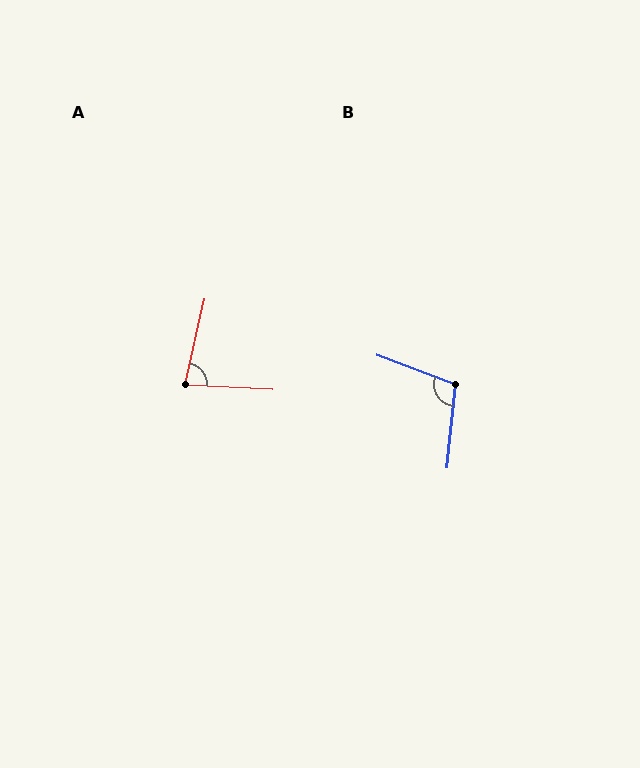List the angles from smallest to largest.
A (80°), B (104°).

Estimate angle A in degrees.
Approximately 80 degrees.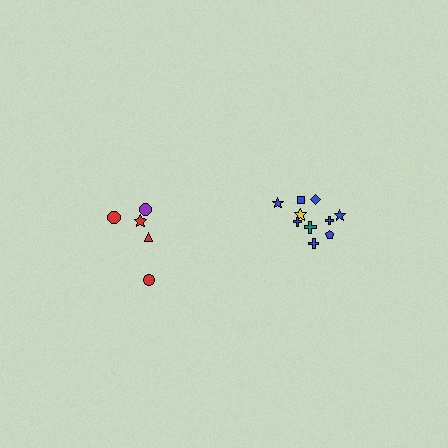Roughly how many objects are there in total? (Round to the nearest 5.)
Roughly 15 objects in total.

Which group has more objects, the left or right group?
The right group.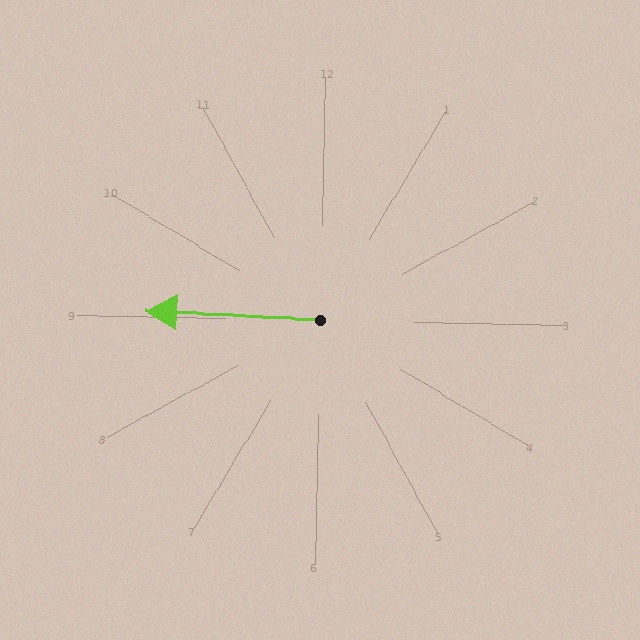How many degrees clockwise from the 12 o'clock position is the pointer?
Approximately 272 degrees.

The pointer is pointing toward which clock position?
Roughly 9 o'clock.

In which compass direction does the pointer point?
West.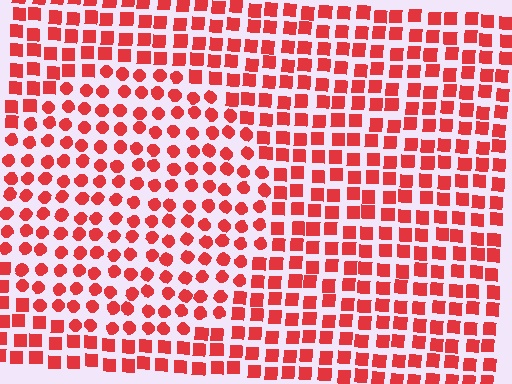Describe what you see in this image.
The image is filled with small red elements arranged in a uniform grid. A circle-shaped region contains circles, while the surrounding area contains squares. The boundary is defined purely by the change in element shape.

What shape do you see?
I see a circle.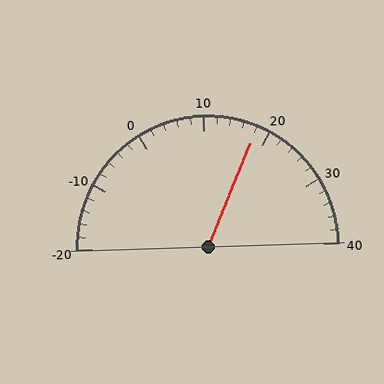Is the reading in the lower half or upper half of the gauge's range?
The reading is in the upper half of the range (-20 to 40).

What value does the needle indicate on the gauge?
The needle indicates approximately 18.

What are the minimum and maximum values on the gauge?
The gauge ranges from -20 to 40.